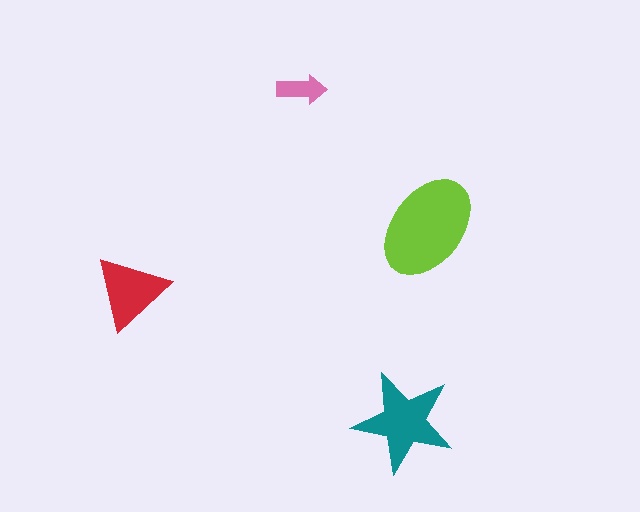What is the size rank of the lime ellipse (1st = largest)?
1st.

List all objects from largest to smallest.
The lime ellipse, the teal star, the red triangle, the pink arrow.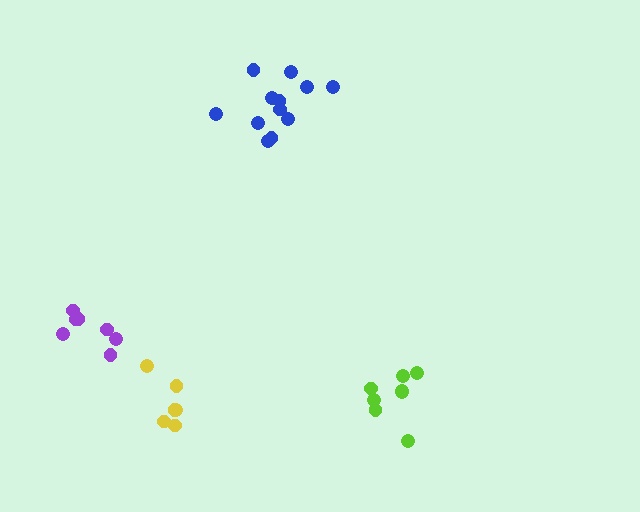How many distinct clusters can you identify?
There are 4 distinct clusters.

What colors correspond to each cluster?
The clusters are colored: lime, yellow, purple, blue.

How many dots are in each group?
Group 1: 8 dots, Group 2: 6 dots, Group 3: 7 dots, Group 4: 12 dots (33 total).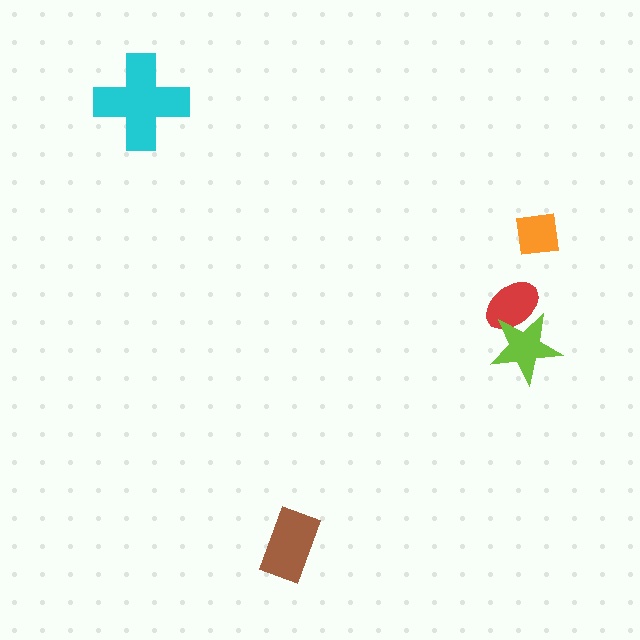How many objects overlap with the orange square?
0 objects overlap with the orange square.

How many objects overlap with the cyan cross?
0 objects overlap with the cyan cross.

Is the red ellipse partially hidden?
Yes, it is partially covered by another shape.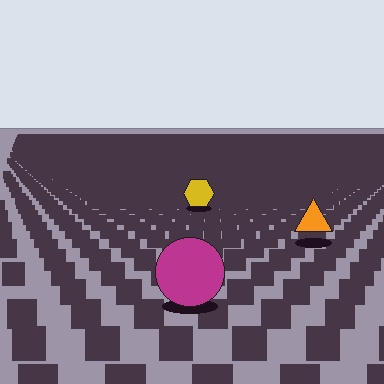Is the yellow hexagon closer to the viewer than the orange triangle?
No. The orange triangle is closer — you can tell from the texture gradient: the ground texture is coarser near it.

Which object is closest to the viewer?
The magenta circle is closest. The texture marks near it are larger and more spread out.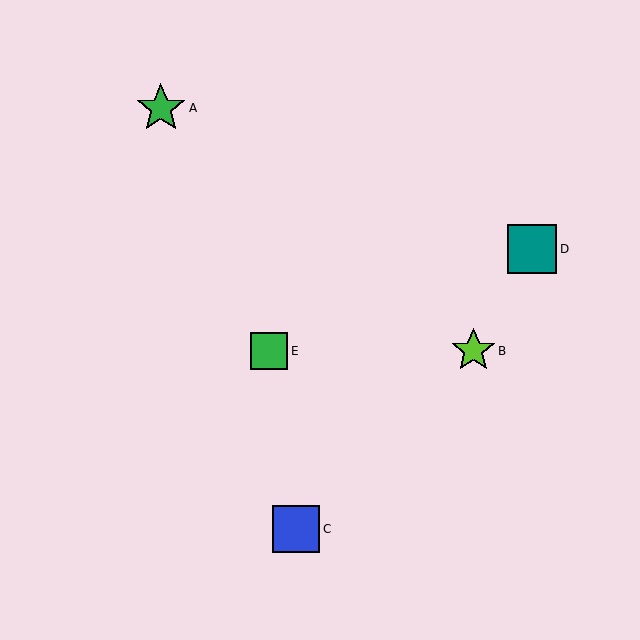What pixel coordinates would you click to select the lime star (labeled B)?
Click at (473, 351) to select the lime star B.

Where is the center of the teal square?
The center of the teal square is at (532, 249).